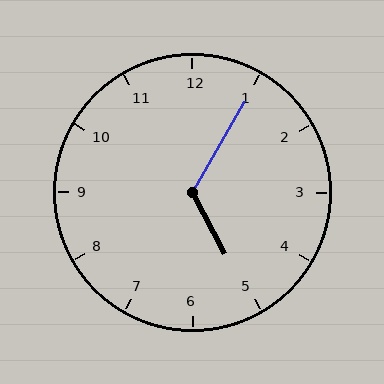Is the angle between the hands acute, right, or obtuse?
It is obtuse.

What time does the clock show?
5:05.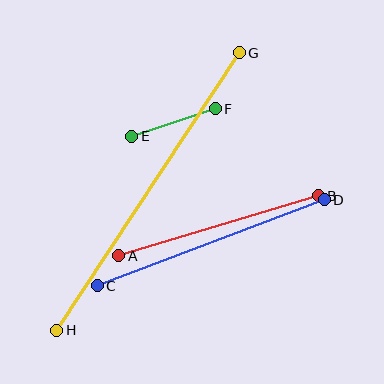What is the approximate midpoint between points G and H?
The midpoint is at approximately (148, 191) pixels.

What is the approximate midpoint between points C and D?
The midpoint is at approximately (211, 243) pixels.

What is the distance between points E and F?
The distance is approximately 88 pixels.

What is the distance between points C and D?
The distance is approximately 243 pixels.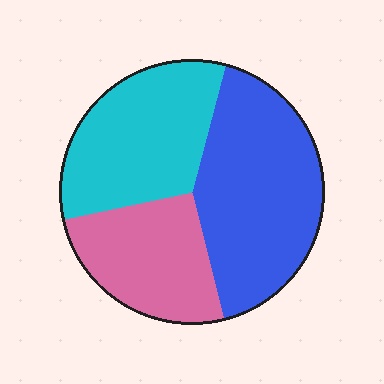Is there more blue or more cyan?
Blue.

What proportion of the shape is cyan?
Cyan takes up about one third (1/3) of the shape.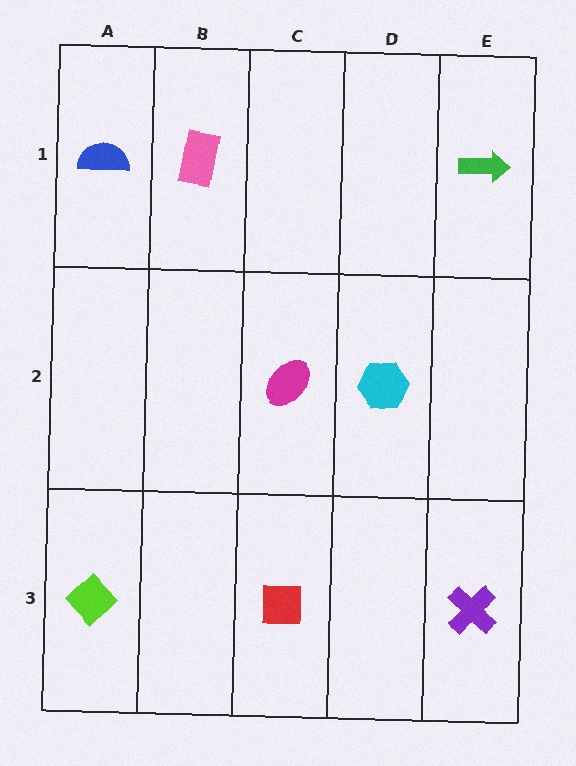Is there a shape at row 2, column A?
No, that cell is empty.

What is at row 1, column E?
A green arrow.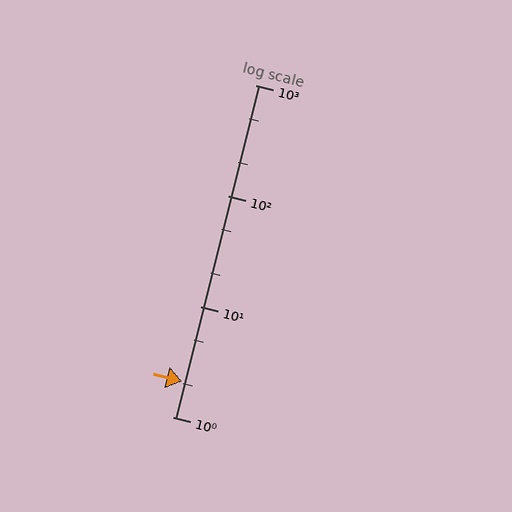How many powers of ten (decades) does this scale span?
The scale spans 3 decades, from 1 to 1000.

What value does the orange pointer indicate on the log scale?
The pointer indicates approximately 2.1.